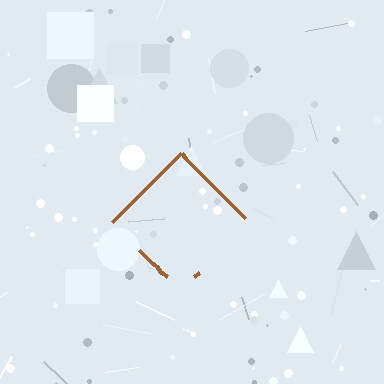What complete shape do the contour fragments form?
The contour fragments form a diamond.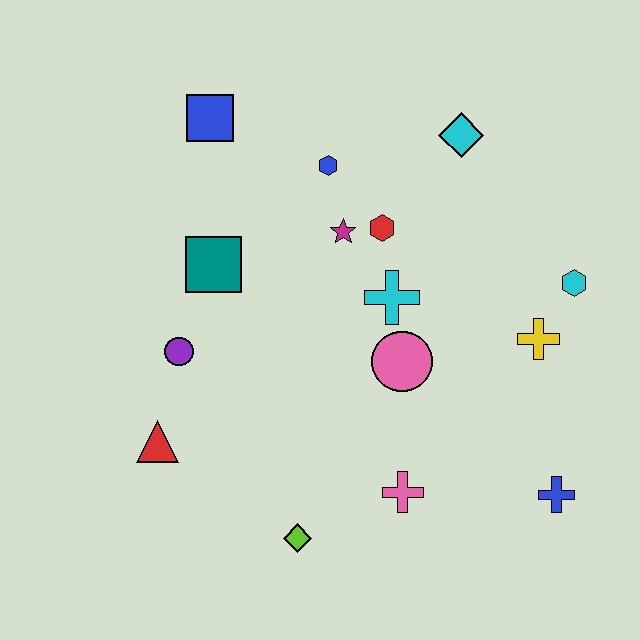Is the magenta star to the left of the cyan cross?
Yes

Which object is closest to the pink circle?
The cyan cross is closest to the pink circle.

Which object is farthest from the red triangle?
The cyan hexagon is farthest from the red triangle.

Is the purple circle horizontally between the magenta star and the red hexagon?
No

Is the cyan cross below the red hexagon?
Yes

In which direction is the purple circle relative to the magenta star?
The purple circle is to the left of the magenta star.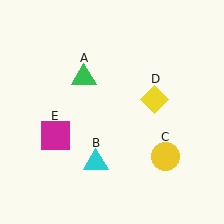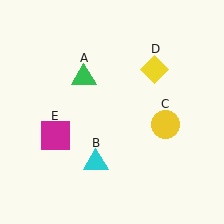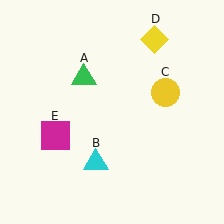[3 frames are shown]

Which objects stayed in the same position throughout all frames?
Green triangle (object A) and cyan triangle (object B) and magenta square (object E) remained stationary.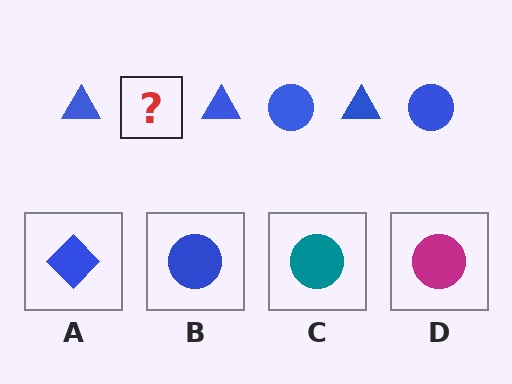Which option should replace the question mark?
Option B.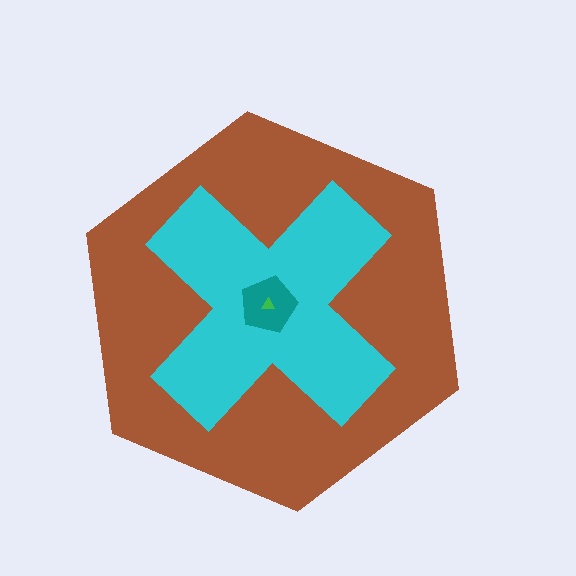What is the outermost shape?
The brown hexagon.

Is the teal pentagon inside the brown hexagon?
Yes.